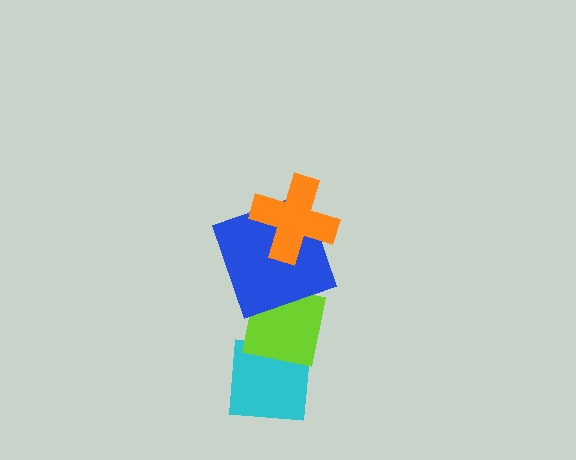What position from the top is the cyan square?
The cyan square is 4th from the top.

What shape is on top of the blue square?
The orange cross is on top of the blue square.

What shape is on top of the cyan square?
The lime square is on top of the cyan square.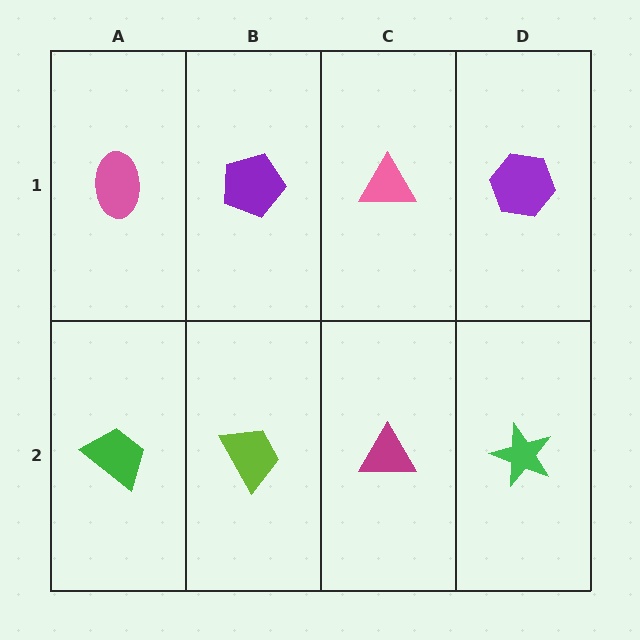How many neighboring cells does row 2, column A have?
2.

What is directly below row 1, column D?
A green star.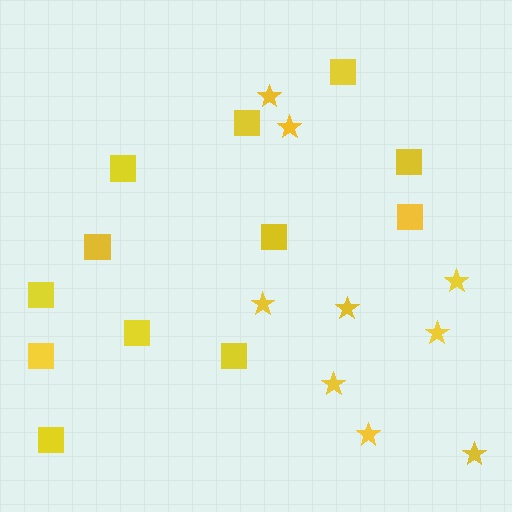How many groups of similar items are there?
There are 2 groups: one group of stars (9) and one group of squares (12).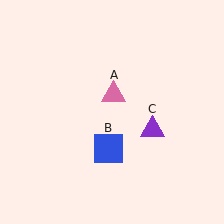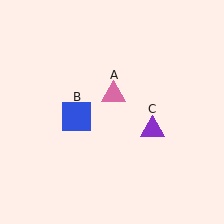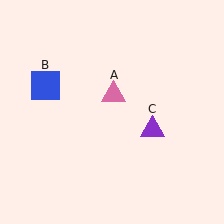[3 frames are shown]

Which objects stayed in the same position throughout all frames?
Pink triangle (object A) and purple triangle (object C) remained stationary.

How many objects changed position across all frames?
1 object changed position: blue square (object B).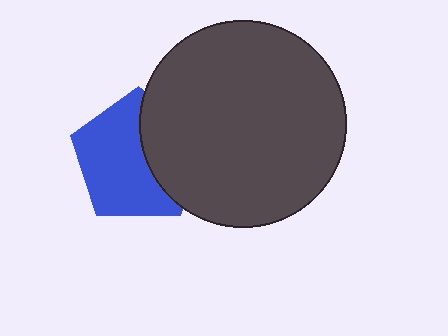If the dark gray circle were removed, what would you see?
You would see the complete blue pentagon.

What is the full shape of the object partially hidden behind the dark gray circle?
The partially hidden object is a blue pentagon.